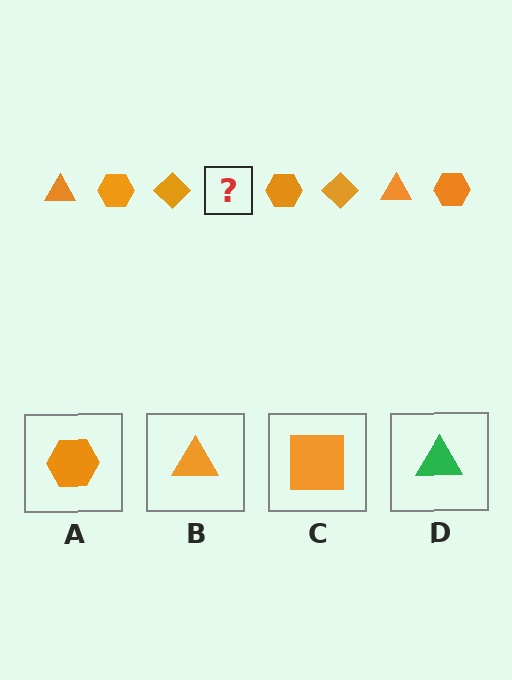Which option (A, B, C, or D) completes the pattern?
B.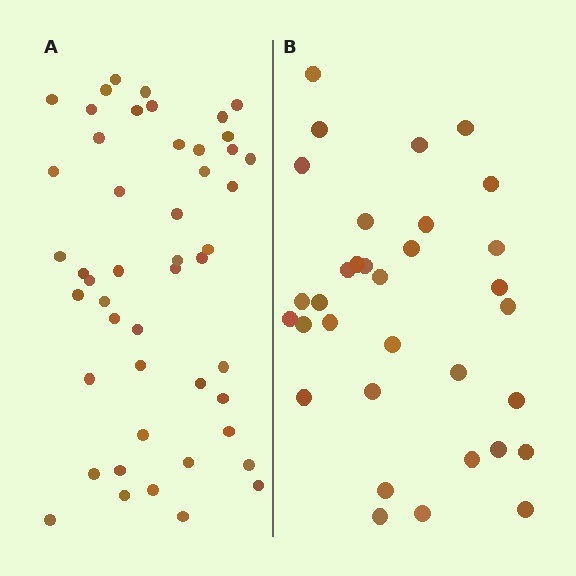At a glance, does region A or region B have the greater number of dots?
Region A (the left region) has more dots.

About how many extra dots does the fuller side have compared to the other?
Region A has approximately 15 more dots than region B.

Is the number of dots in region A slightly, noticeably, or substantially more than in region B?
Region A has substantially more. The ratio is roughly 1.5 to 1.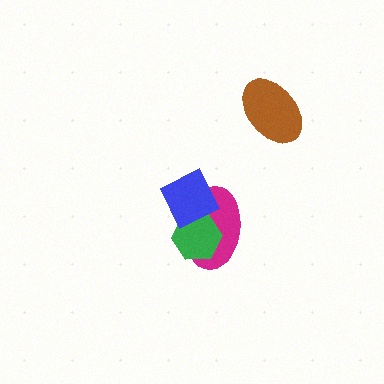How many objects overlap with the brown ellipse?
0 objects overlap with the brown ellipse.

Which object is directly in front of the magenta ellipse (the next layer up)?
The green hexagon is directly in front of the magenta ellipse.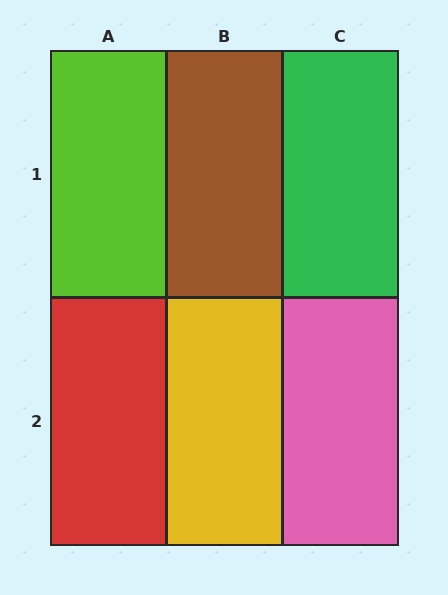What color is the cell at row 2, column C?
Pink.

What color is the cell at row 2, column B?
Yellow.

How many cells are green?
1 cell is green.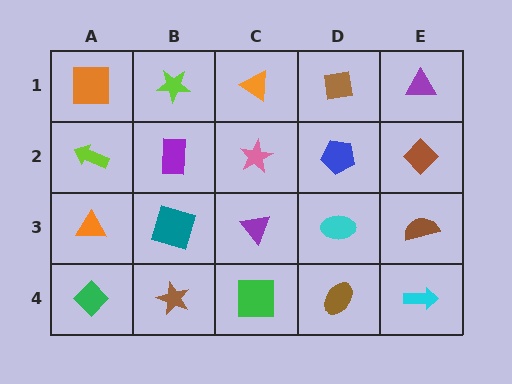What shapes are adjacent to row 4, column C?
A purple triangle (row 3, column C), a brown star (row 4, column B), a brown ellipse (row 4, column D).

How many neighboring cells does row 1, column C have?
3.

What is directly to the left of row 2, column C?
A purple rectangle.